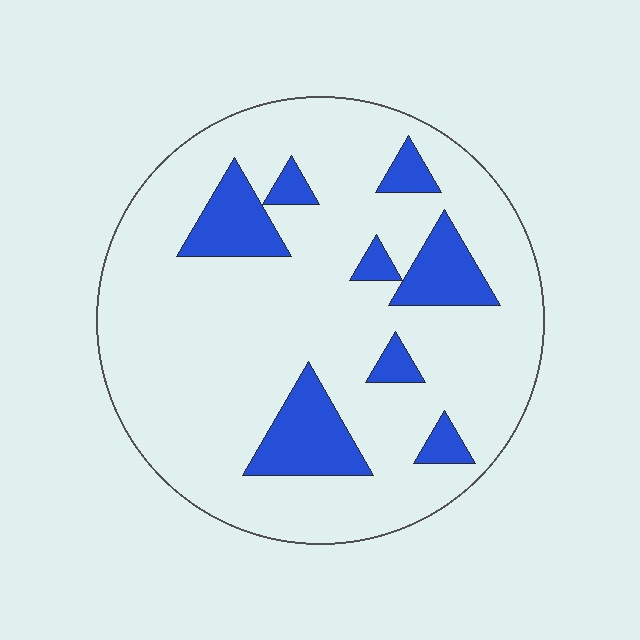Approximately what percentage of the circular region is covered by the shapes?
Approximately 15%.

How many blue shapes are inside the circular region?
8.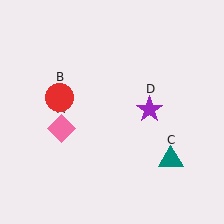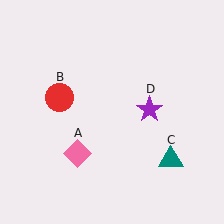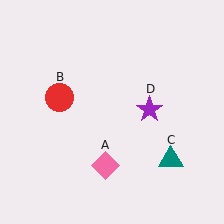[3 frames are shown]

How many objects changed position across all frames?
1 object changed position: pink diamond (object A).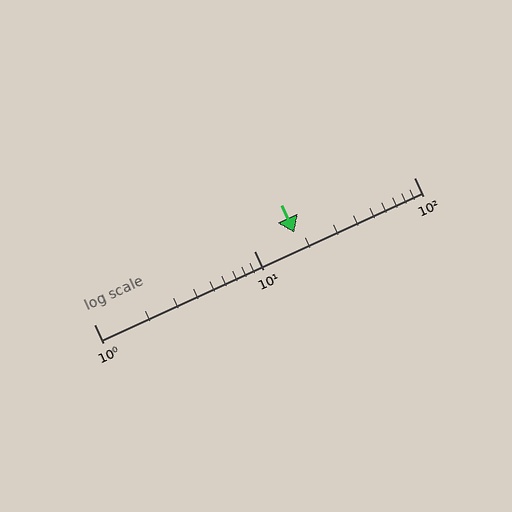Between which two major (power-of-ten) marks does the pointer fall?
The pointer is between 10 and 100.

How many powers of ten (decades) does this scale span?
The scale spans 2 decades, from 1 to 100.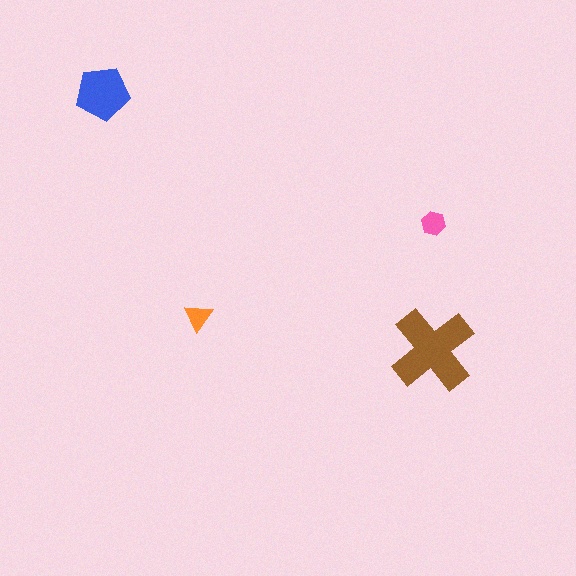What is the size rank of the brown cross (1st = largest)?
1st.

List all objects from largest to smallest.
The brown cross, the blue pentagon, the pink hexagon, the orange triangle.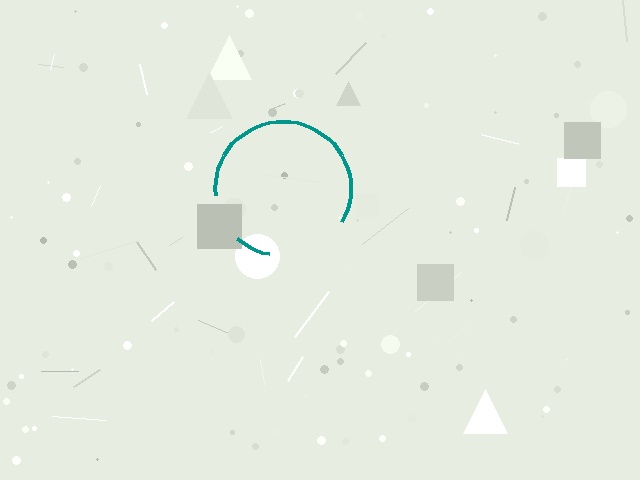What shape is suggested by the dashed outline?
The dashed outline suggests a circle.